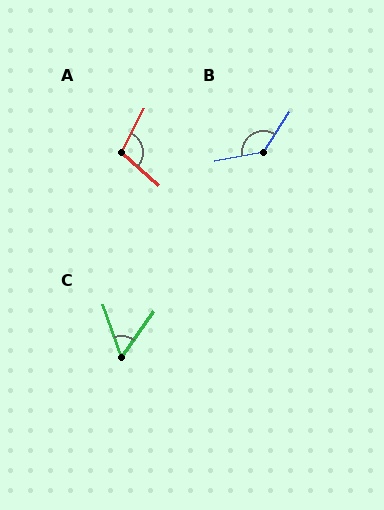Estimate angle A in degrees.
Approximately 104 degrees.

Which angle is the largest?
B, at approximately 133 degrees.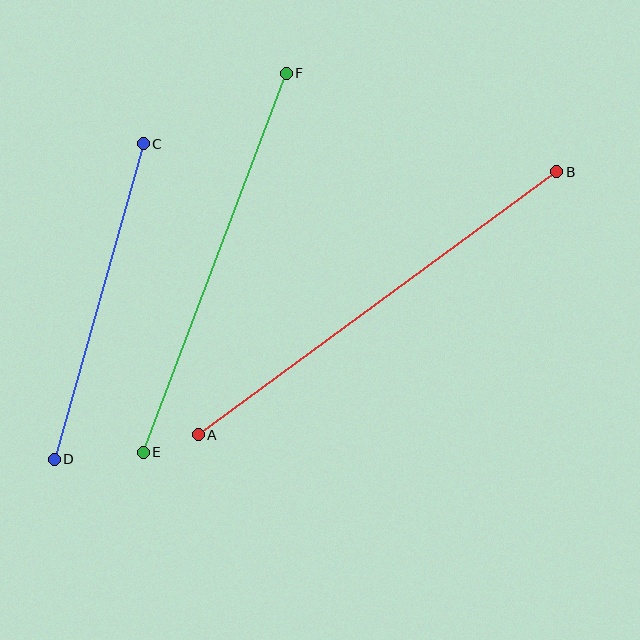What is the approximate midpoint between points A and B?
The midpoint is at approximately (378, 303) pixels.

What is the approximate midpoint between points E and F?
The midpoint is at approximately (215, 263) pixels.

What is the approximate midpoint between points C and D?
The midpoint is at approximately (99, 301) pixels.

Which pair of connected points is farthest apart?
Points A and B are farthest apart.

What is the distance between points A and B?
The distance is approximately 444 pixels.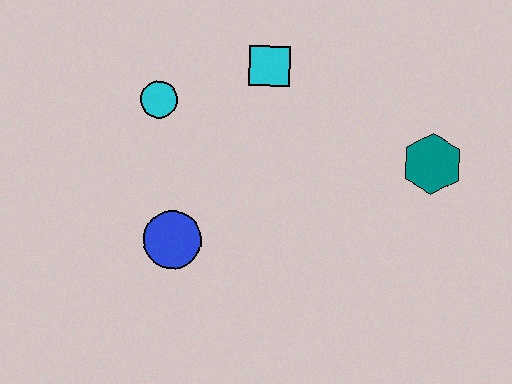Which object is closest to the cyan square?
The cyan circle is closest to the cyan square.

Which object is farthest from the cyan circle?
The teal hexagon is farthest from the cyan circle.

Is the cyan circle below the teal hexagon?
No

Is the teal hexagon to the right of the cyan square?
Yes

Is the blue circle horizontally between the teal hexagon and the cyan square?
No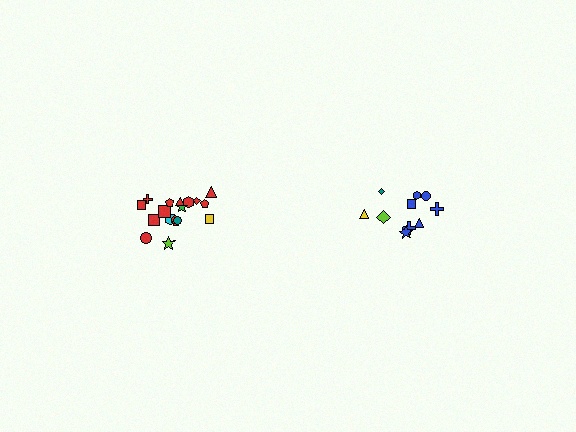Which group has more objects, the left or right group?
The left group.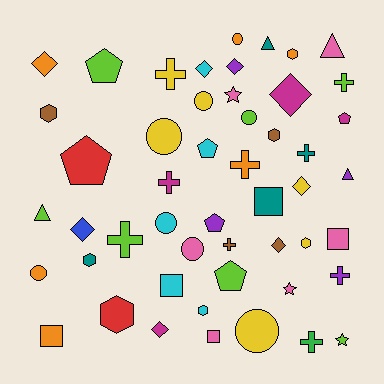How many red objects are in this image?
There are 2 red objects.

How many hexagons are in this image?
There are 7 hexagons.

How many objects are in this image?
There are 50 objects.